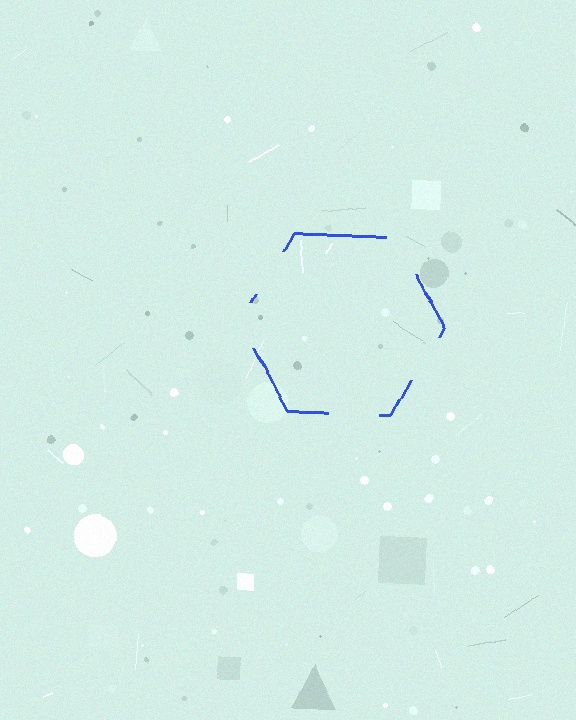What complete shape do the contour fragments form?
The contour fragments form a hexagon.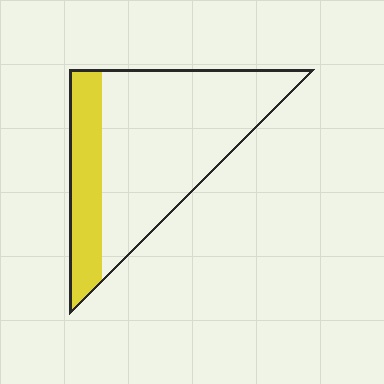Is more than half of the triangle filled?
No.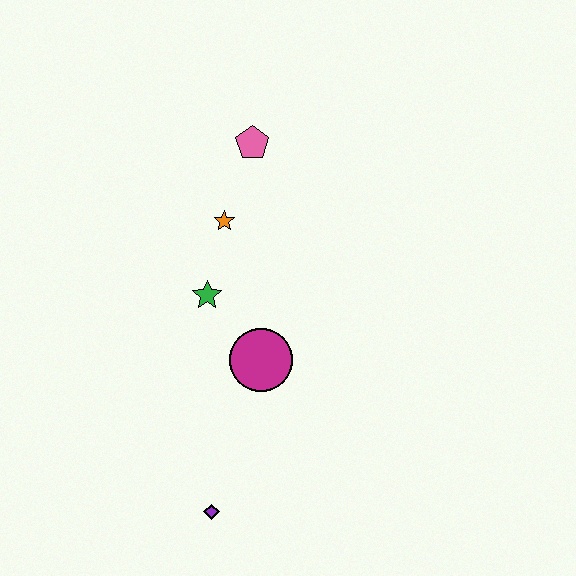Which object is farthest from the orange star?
The purple diamond is farthest from the orange star.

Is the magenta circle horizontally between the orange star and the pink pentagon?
No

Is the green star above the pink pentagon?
No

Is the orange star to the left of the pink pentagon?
Yes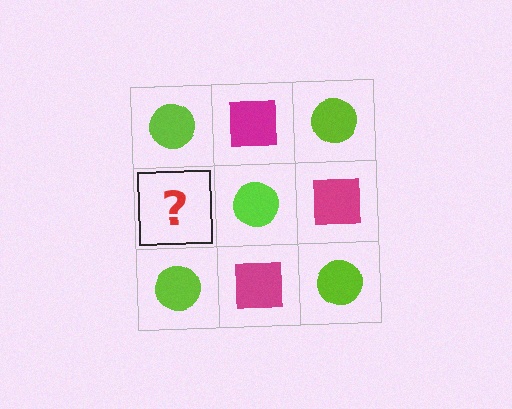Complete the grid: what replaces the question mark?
The question mark should be replaced with a magenta square.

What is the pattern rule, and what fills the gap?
The rule is that it alternates lime circle and magenta square in a checkerboard pattern. The gap should be filled with a magenta square.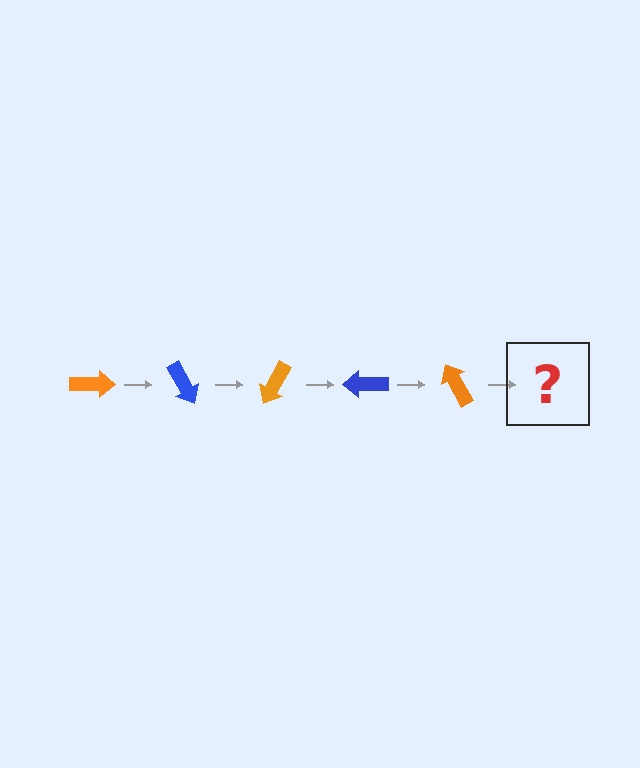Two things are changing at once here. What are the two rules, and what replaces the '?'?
The two rules are that it rotates 60 degrees each step and the color cycles through orange and blue. The '?' should be a blue arrow, rotated 300 degrees from the start.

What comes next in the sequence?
The next element should be a blue arrow, rotated 300 degrees from the start.